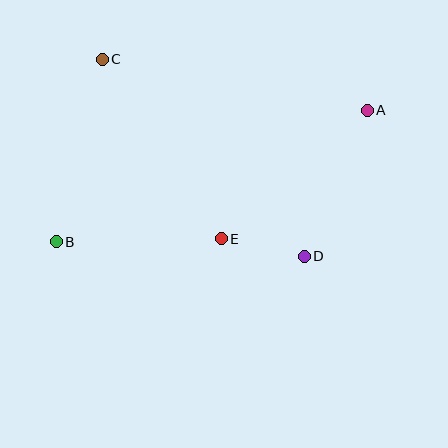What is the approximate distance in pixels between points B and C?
The distance between B and C is approximately 188 pixels.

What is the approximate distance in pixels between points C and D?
The distance between C and D is approximately 282 pixels.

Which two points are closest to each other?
Points D and E are closest to each other.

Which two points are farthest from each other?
Points A and B are farthest from each other.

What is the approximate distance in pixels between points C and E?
The distance between C and E is approximately 215 pixels.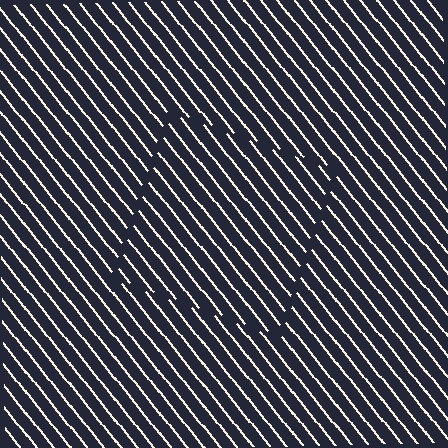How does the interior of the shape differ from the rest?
The interior of the shape contains the same grating, shifted by half a period — the contour is defined by the phase discontinuity where line-ends from the inner and outer gratings abut.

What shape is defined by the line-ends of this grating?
An illusory square. The interior of the shape contains the same grating, shifted by half a period — the contour is defined by the phase discontinuity where line-ends from the inner and outer gratings abut.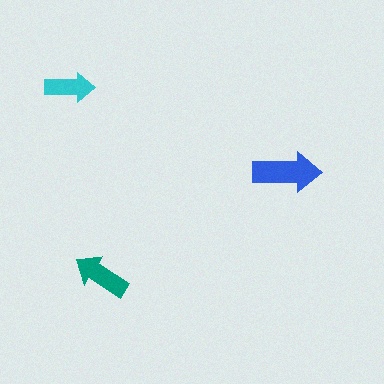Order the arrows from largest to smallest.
the blue one, the teal one, the cyan one.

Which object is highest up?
The cyan arrow is topmost.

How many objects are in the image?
There are 3 objects in the image.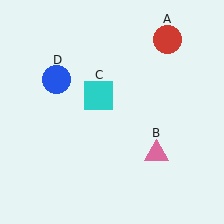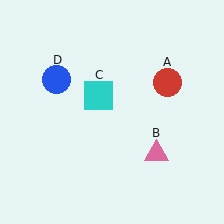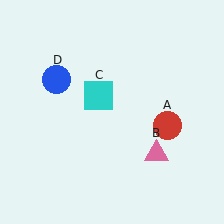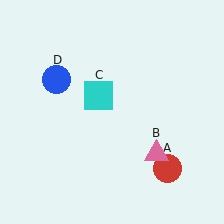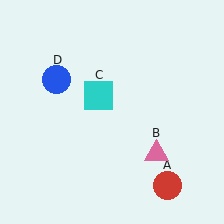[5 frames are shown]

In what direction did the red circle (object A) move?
The red circle (object A) moved down.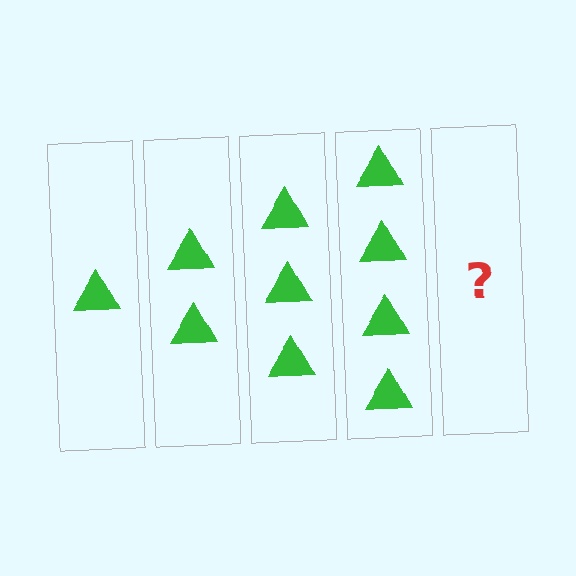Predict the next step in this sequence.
The next step is 5 triangles.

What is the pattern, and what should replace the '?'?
The pattern is that each step adds one more triangle. The '?' should be 5 triangles.